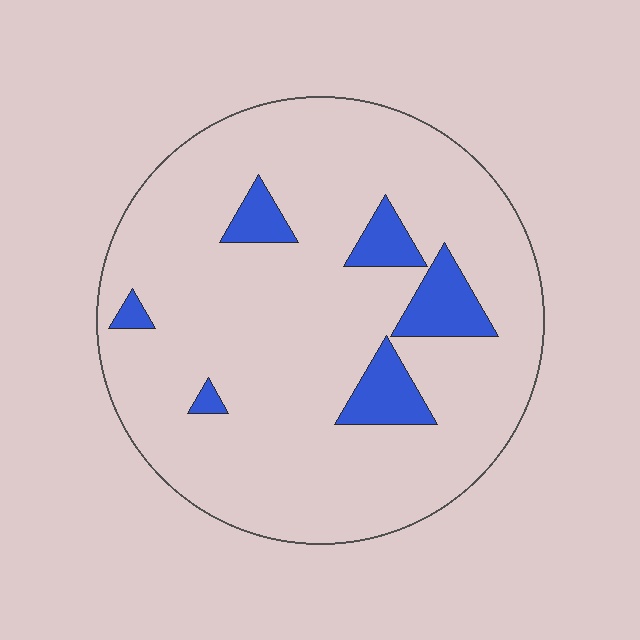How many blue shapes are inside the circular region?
6.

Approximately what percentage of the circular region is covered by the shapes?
Approximately 10%.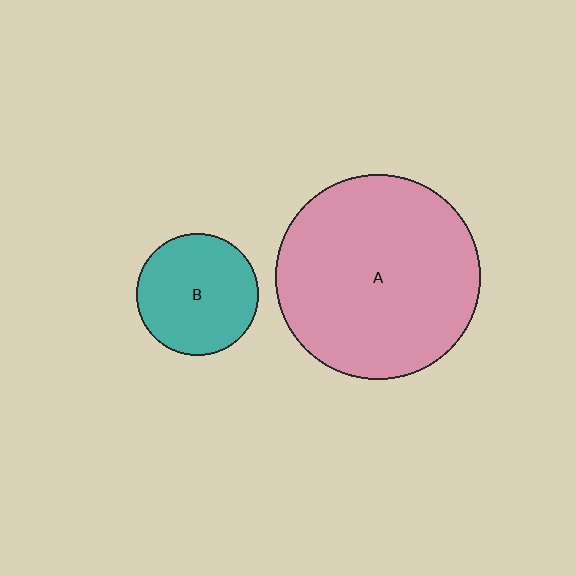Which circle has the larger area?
Circle A (pink).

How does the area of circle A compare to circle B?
Approximately 2.8 times.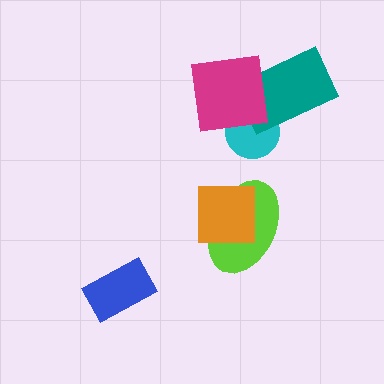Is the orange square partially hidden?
No, no other shape covers it.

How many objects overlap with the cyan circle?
2 objects overlap with the cyan circle.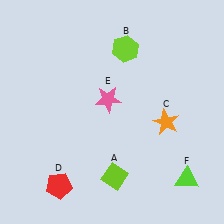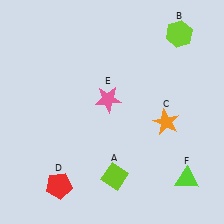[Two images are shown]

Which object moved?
The lime hexagon (B) moved right.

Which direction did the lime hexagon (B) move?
The lime hexagon (B) moved right.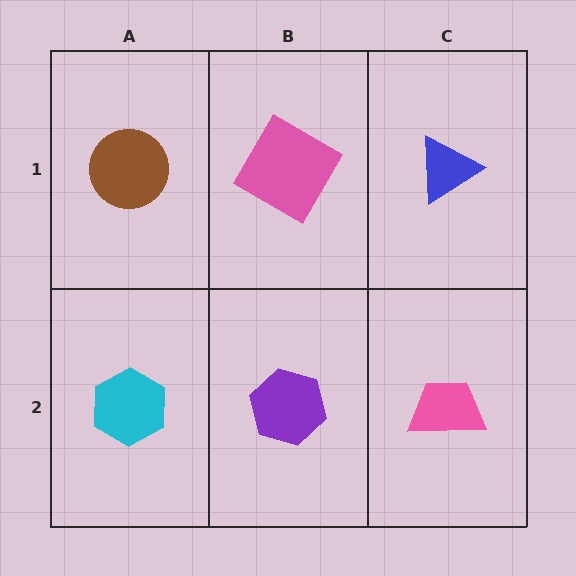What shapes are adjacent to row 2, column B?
A pink square (row 1, column B), a cyan hexagon (row 2, column A), a pink trapezoid (row 2, column C).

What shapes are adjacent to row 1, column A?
A cyan hexagon (row 2, column A), a pink square (row 1, column B).